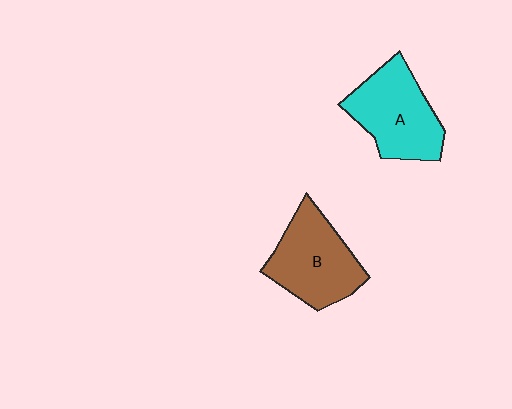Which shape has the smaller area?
Shape B (brown).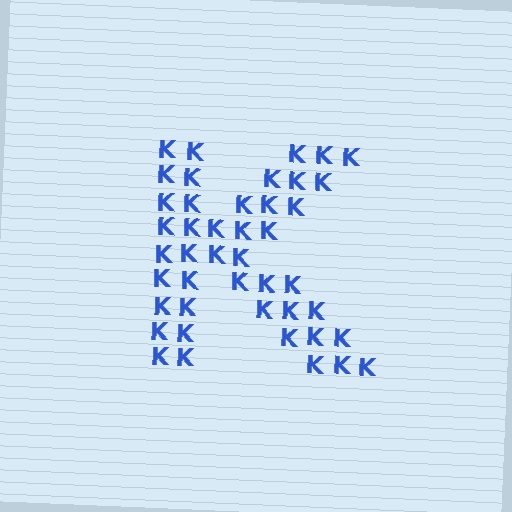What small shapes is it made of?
It is made of small letter K's.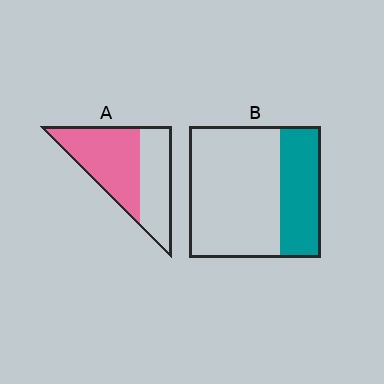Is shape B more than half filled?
No.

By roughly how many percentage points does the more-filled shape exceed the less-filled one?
By roughly 25 percentage points (A over B).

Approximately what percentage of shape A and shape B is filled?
A is approximately 60% and B is approximately 30%.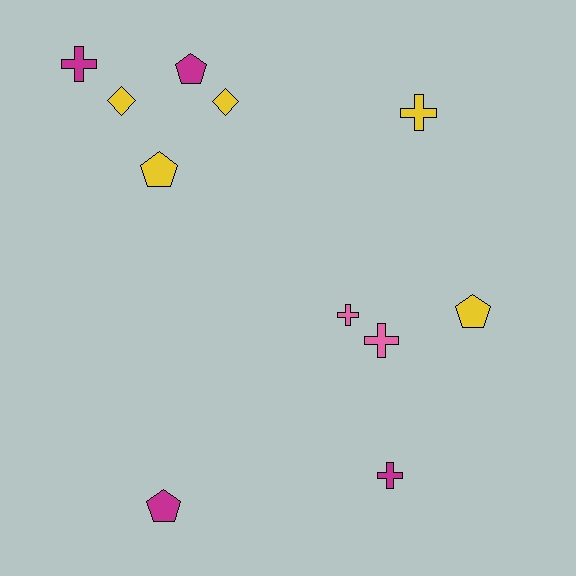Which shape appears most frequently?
Cross, with 5 objects.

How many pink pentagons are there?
There are no pink pentagons.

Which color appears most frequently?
Yellow, with 5 objects.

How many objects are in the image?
There are 11 objects.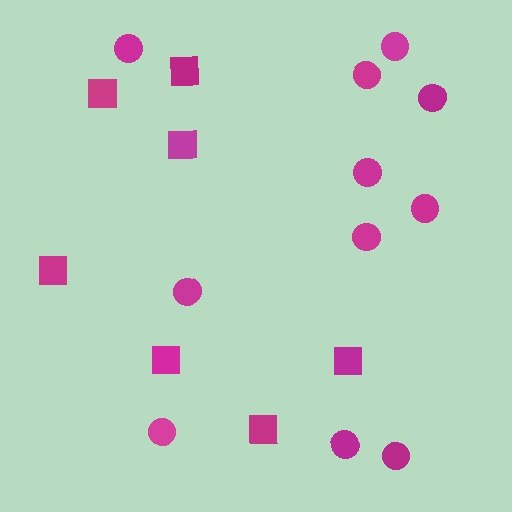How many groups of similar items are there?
There are 2 groups: one group of squares (7) and one group of circles (11).